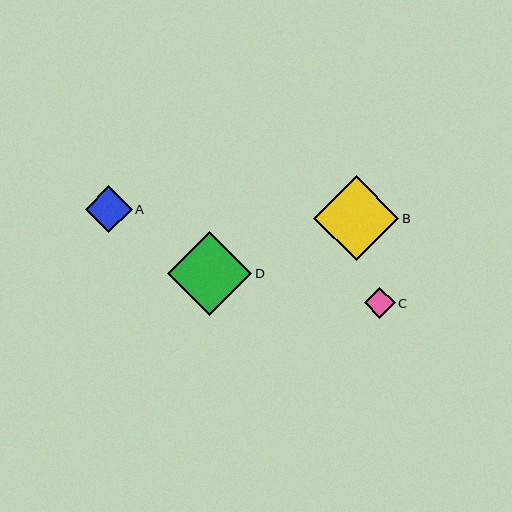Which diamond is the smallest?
Diamond C is the smallest with a size of approximately 31 pixels.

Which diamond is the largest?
Diamond B is the largest with a size of approximately 85 pixels.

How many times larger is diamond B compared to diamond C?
Diamond B is approximately 2.8 times the size of diamond C.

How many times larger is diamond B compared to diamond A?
Diamond B is approximately 1.8 times the size of diamond A.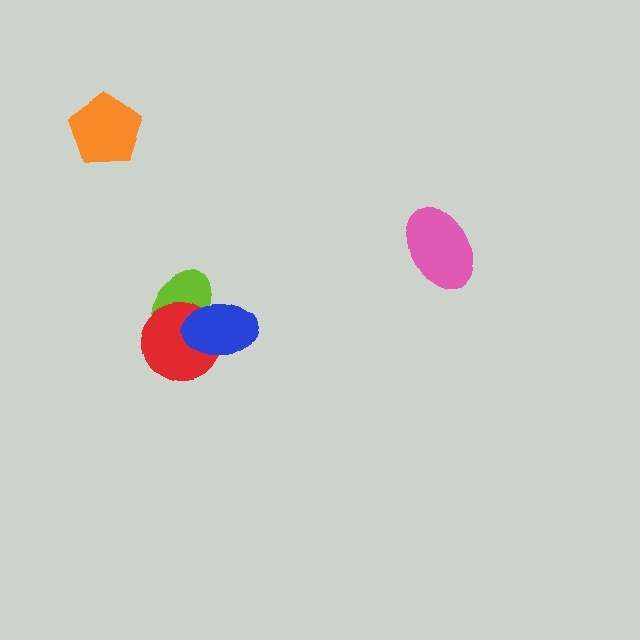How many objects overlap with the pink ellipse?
0 objects overlap with the pink ellipse.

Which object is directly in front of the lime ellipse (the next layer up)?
The red circle is directly in front of the lime ellipse.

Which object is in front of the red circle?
The blue ellipse is in front of the red circle.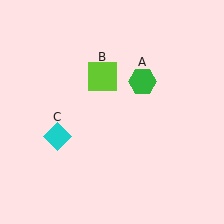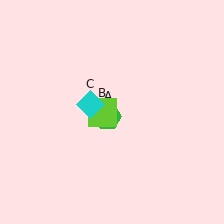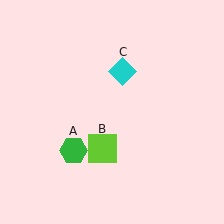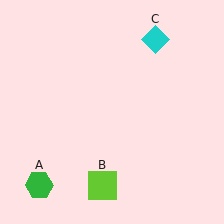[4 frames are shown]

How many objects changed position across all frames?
3 objects changed position: green hexagon (object A), lime square (object B), cyan diamond (object C).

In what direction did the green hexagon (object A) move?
The green hexagon (object A) moved down and to the left.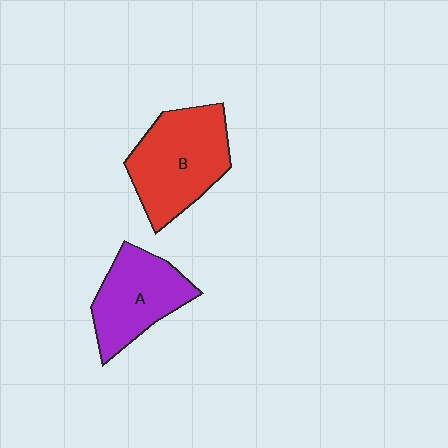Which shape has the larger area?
Shape B (red).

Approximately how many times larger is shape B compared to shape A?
Approximately 1.2 times.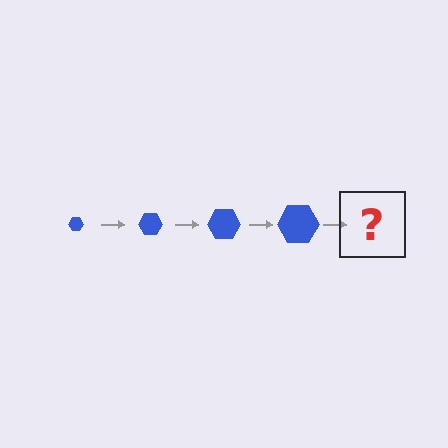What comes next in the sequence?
The next element should be a blue hexagon, larger than the previous one.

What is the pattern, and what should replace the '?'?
The pattern is that the hexagon gets progressively larger each step. The '?' should be a blue hexagon, larger than the previous one.